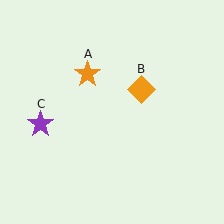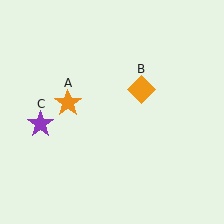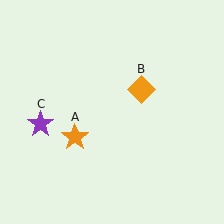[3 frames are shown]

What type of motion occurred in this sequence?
The orange star (object A) rotated counterclockwise around the center of the scene.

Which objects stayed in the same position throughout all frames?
Orange diamond (object B) and purple star (object C) remained stationary.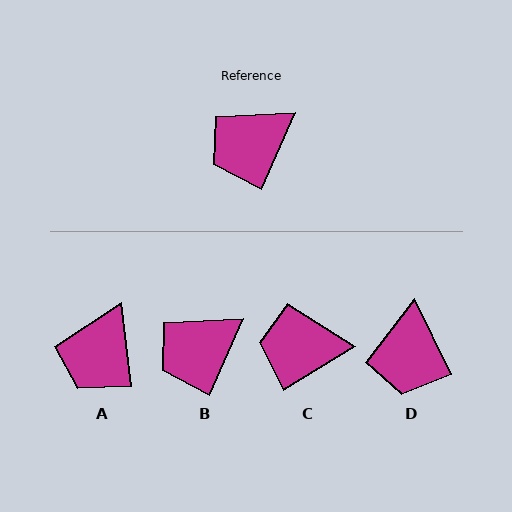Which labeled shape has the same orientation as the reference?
B.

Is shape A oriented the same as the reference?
No, it is off by about 31 degrees.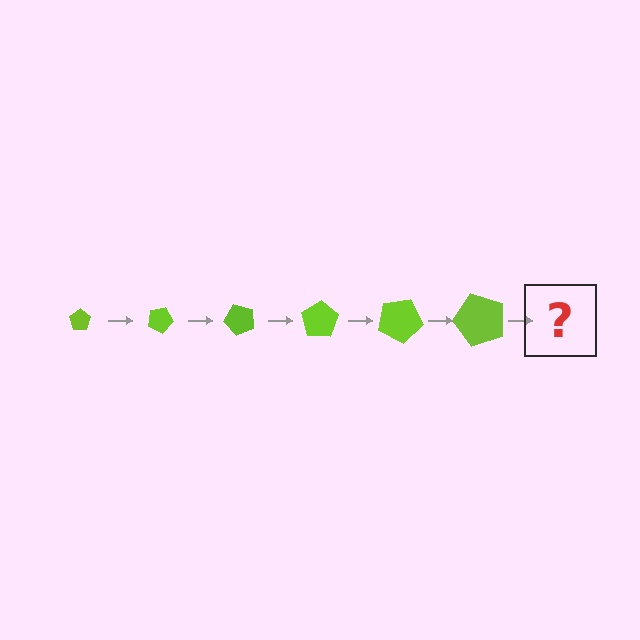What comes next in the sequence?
The next element should be a pentagon, larger than the previous one and rotated 150 degrees from the start.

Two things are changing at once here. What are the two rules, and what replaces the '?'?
The two rules are that the pentagon grows larger each step and it rotates 25 degrees each step. The '?' should be a pentagon, larger than the previous one and rotated 150 degrees from the start.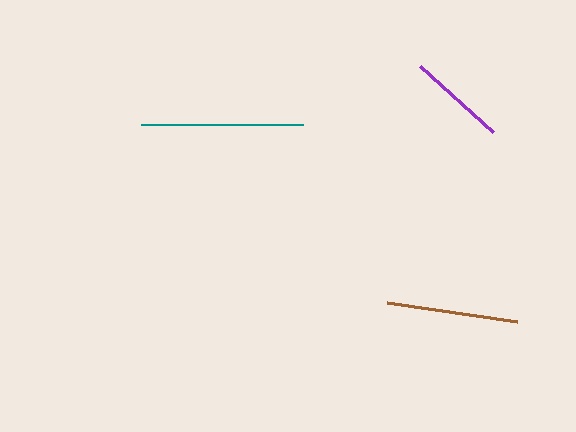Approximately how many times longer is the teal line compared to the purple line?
The teal line is approximately 1.7 times the length of the purple line.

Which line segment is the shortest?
The purple line is the shortest at approximately 98 pixels.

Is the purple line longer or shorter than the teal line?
The teal line is longer than the purple line.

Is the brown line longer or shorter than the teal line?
The teal line is longer than the brown line.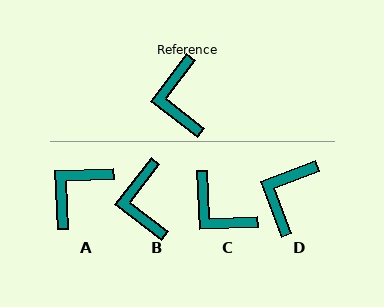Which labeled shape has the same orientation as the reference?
B.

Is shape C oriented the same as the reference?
No, it is off by about 40 degrees.